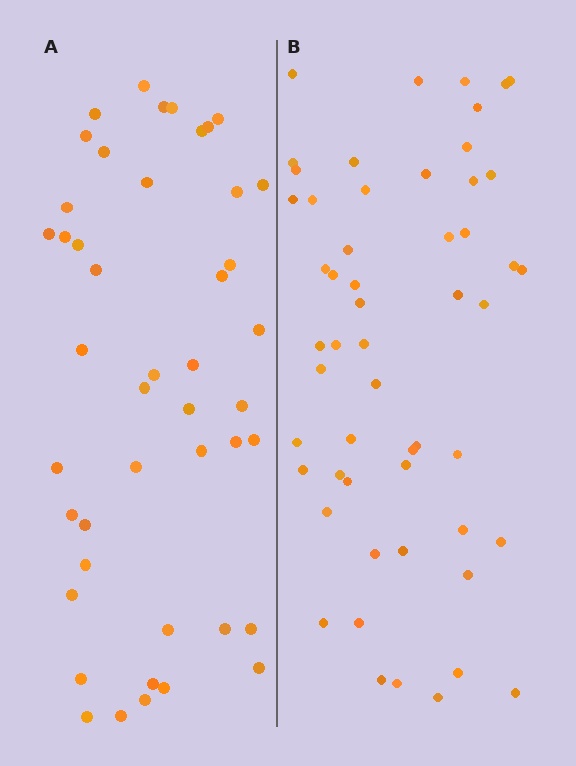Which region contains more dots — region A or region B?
Region B (the right region) has more dots.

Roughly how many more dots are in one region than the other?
Region B has roughly 8 or so more dots than region A.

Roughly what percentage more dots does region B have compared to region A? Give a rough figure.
About 20% more.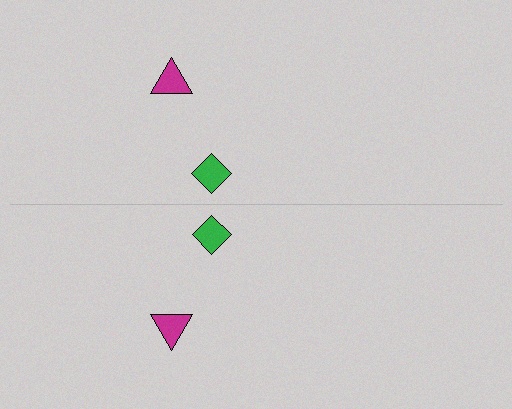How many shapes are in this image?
There are 4 shapes in this image.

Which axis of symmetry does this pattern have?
The pattern has a horizontal axis of symmetry running through the center of the image.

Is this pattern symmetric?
Yes, this pattern has bilateral (reflection) symmetry.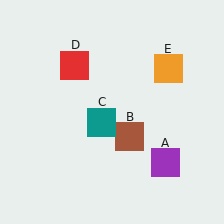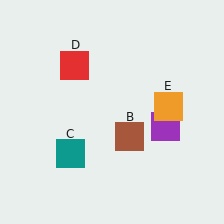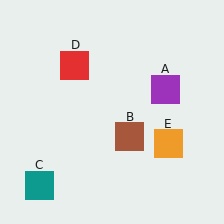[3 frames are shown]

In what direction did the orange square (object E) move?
The orange square (object E) moved down.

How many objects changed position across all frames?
3 objects changed position: purple square (object A), teal square (object C), orange square (object E).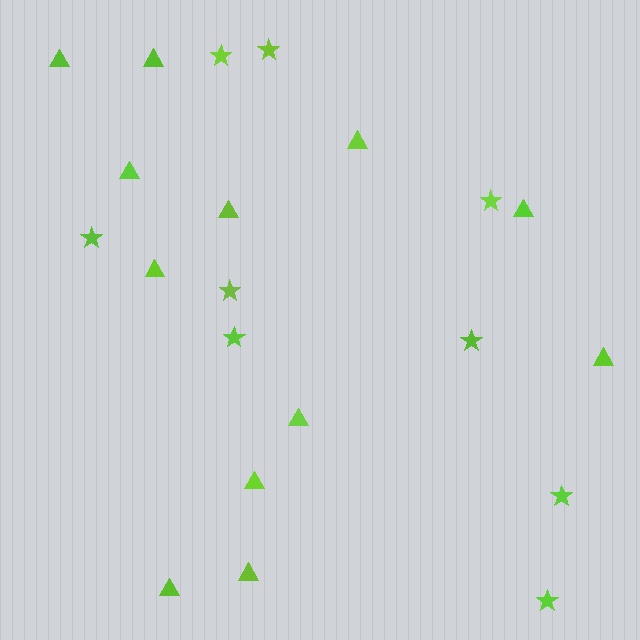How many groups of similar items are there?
There are 2 groups: one group of triangles (12) and one group of stars (9).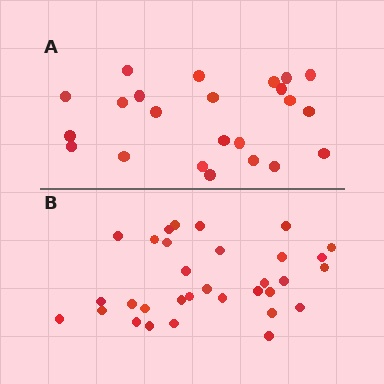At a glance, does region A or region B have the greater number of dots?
Region B (the bottom region) has more dots.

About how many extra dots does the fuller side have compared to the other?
Region B has roughly 8 or so more dots than region A.